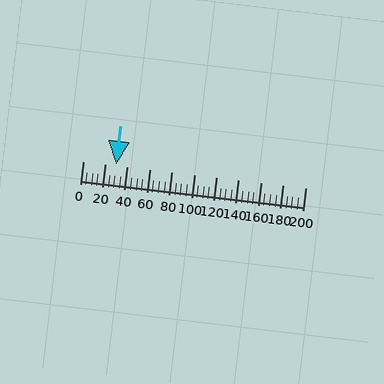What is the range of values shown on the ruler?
The ruler shows values from 0 to 200.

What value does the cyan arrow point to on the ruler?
The cyan arrow points to approximately 30.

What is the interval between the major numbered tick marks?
The major tick marks are spaced 20 units apart.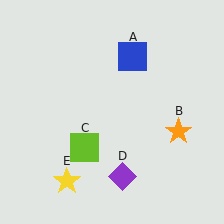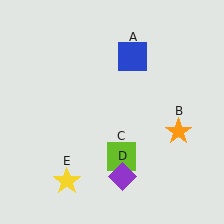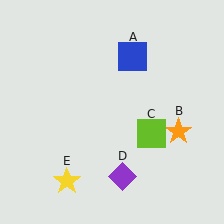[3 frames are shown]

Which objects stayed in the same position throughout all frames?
Blue square (object A) and orange star (object B) and purple diamond (object D) and yellow star (object E) remained stationary.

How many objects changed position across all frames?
1 object changed position: lime square (object C).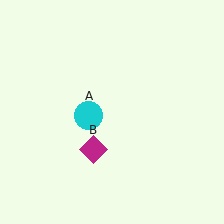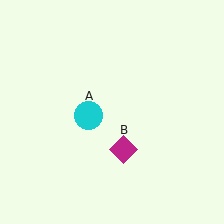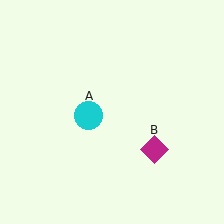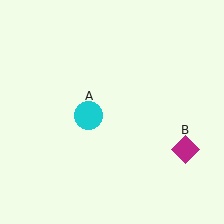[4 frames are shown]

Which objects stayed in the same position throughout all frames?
Cyan circle (object A) remained stationary.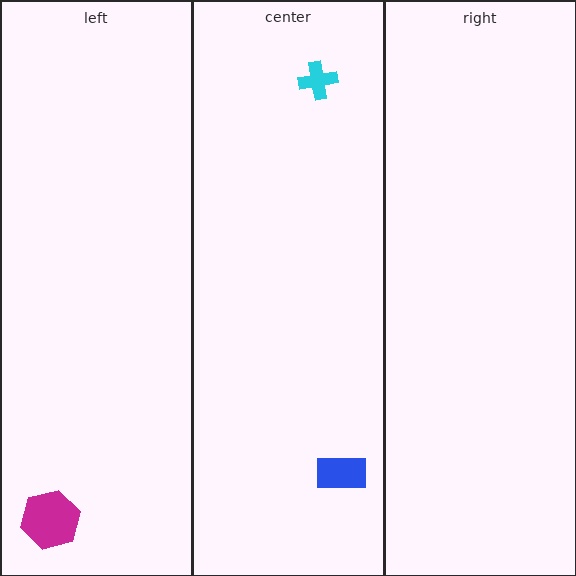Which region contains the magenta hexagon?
The left region.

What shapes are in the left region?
The magenta hexagon.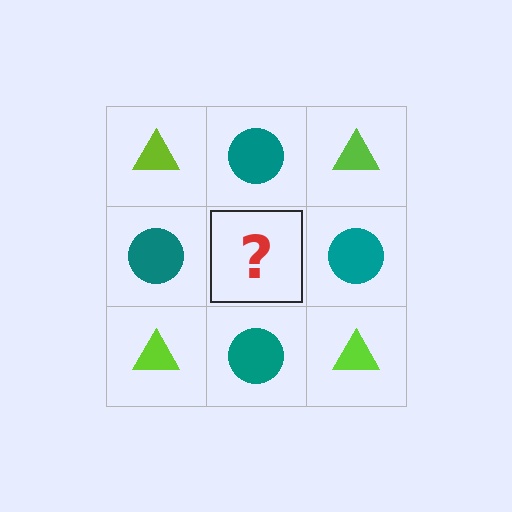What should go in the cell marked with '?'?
The missing cell should contain a lime triangle.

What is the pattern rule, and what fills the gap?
The rule is that it alternates lime triangle and teal circle in a checkerboard pattern. The gap should be filled with a lime triangle.